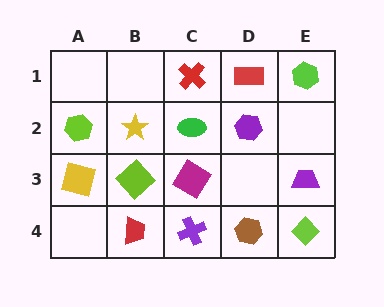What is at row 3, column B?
A lime diamond.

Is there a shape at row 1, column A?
No, that cell is empty.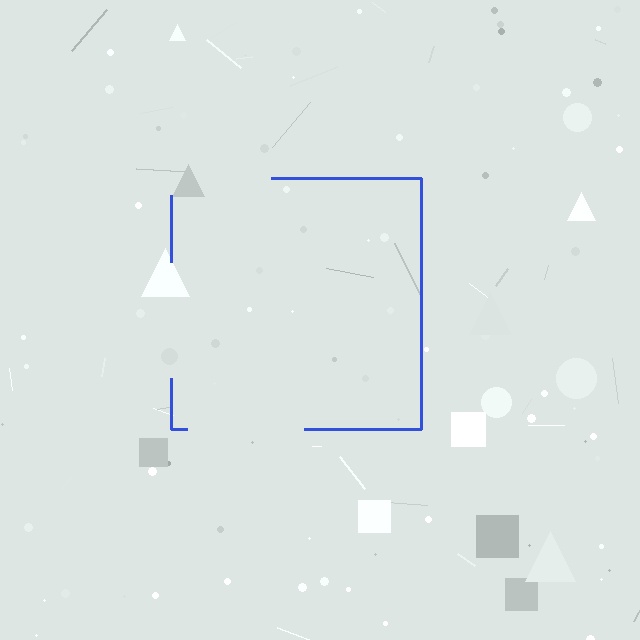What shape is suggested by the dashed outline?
The dashed outline suggests a square.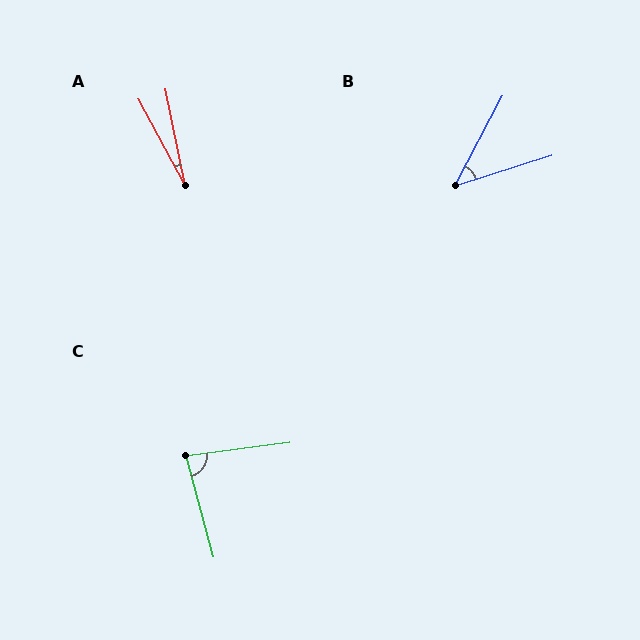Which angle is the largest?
C, at approximately 82 degrees.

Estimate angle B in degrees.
Approximately 45 degrees.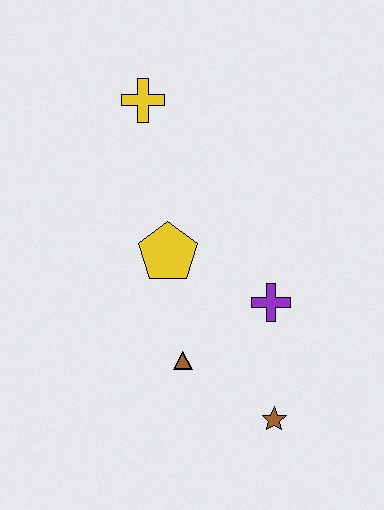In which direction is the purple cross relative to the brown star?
The purple cross is above the brown star.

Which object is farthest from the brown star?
The yellow cross is farthest from the brown star.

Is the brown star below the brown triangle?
Yes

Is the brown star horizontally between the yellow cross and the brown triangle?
No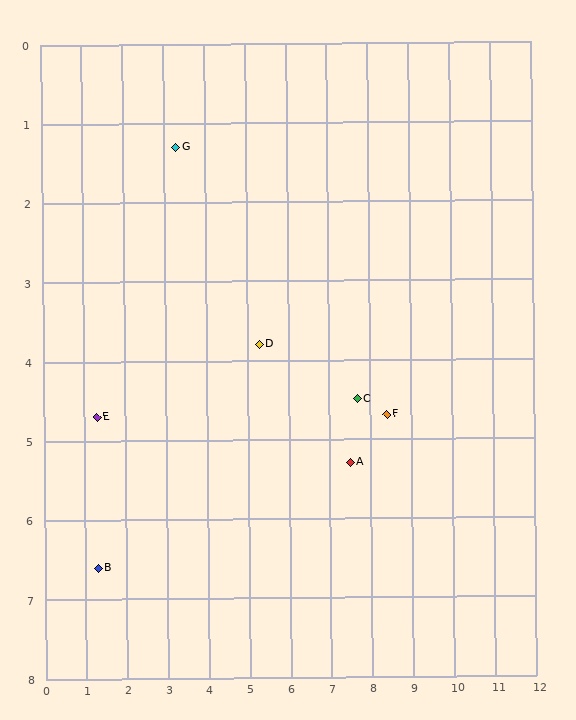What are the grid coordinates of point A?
Point A is at approximately (7.5, 5.3).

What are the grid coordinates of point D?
Point D is at approximately (5.3, 3.8).